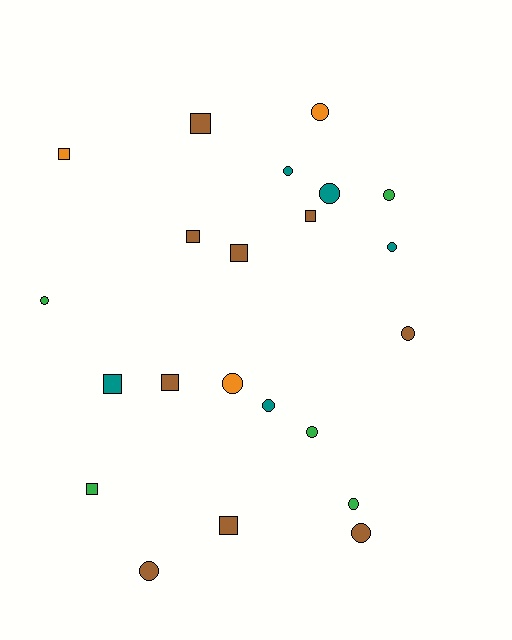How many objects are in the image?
There are 22 objects.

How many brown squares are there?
There are 6 brown squares.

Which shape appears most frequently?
Circle, with 13 objects.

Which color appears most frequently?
Brown, with 9 objects.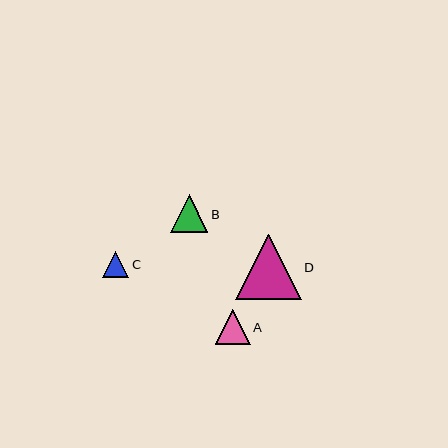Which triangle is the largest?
Triangle D is the largest with a size of approximately 65 pixels.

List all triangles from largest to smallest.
From largest to smallest: D, B, A, C.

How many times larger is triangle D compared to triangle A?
Triangle D is approximately 1.9 times the size of triangle A.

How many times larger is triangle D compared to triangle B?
Triangle D is approximately 1.7 times the size of triangle B.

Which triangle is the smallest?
Triangle C is the smallest with a size of approximately 26 pixels.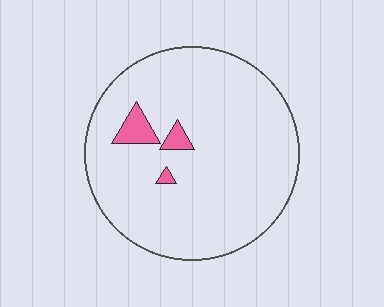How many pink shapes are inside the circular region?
3.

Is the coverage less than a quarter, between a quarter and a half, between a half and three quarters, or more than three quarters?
Less than a quarter.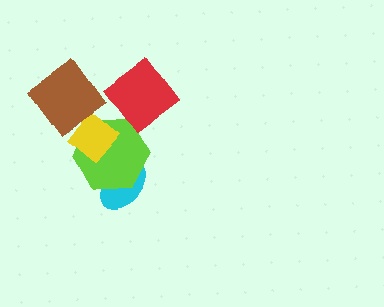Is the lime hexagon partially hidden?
Yes, it is partially covered by another shape.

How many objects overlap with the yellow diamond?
2 objects overlap with the yellow diamond.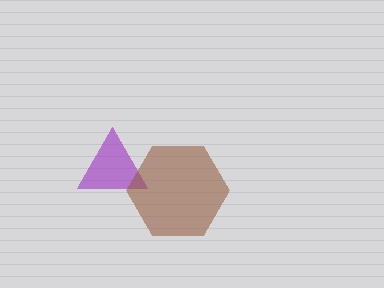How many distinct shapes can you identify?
There are 2 distinct shapes: a purple triangle, a brown hexagon.